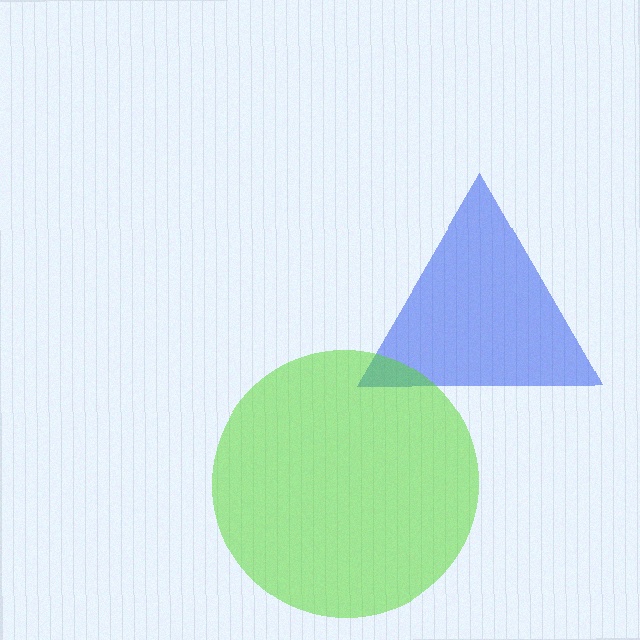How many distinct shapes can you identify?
There are 2 distinct shapes: a blue triangle, a lime circle.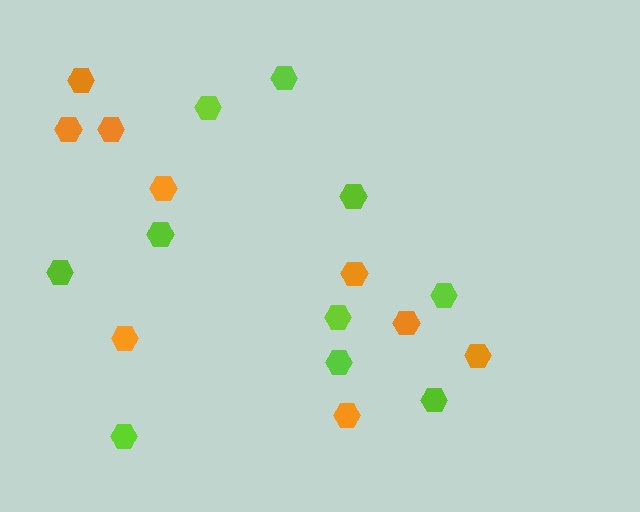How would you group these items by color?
There are 2 groups: one group of orange hexagons (9) and one group of lime hexagons (10).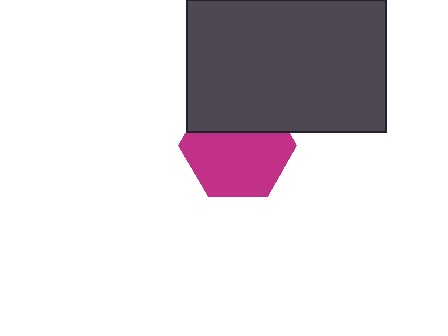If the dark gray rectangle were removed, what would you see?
You would see the complete magenta hexagon.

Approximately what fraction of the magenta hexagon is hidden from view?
Roughly 35% of the magenta hexagon is hidden behind the dark gray rectangle.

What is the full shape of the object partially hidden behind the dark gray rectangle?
The partially hidden object is a magenta hexagon.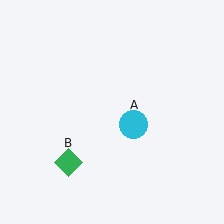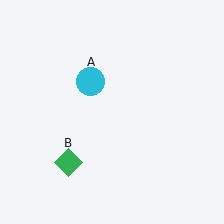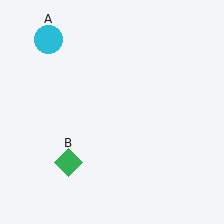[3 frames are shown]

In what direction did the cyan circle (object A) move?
The cyan circle (object A) moved up and to the left.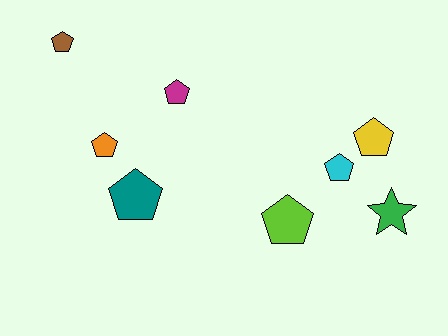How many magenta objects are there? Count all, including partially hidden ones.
There is 1 magenta object.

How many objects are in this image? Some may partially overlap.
There are 8 objects.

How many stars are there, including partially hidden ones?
There is 1 star.